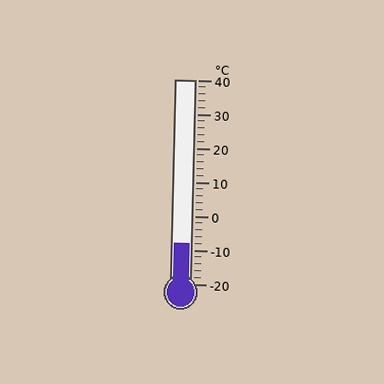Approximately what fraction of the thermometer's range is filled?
The thermometer is filled to approximately 20% of its range.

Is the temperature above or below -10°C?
The temperature is above -10°C.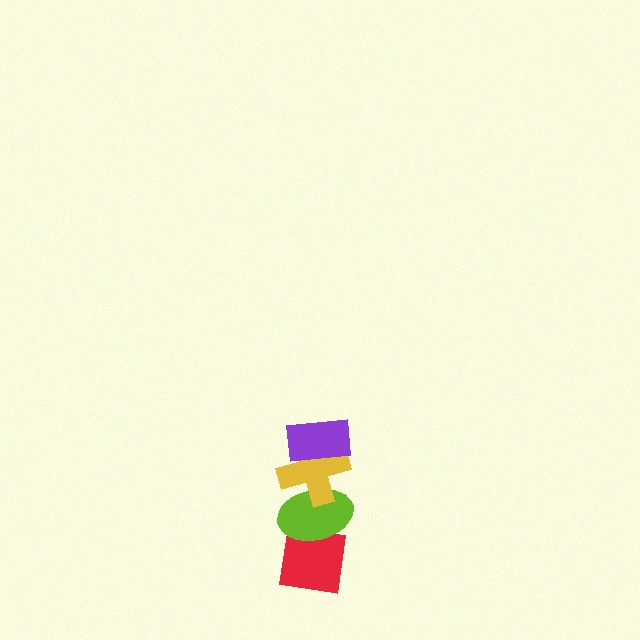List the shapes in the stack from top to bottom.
From top to bottom: the purple rectangle, the yellow cross, the lime ellipse, the red square.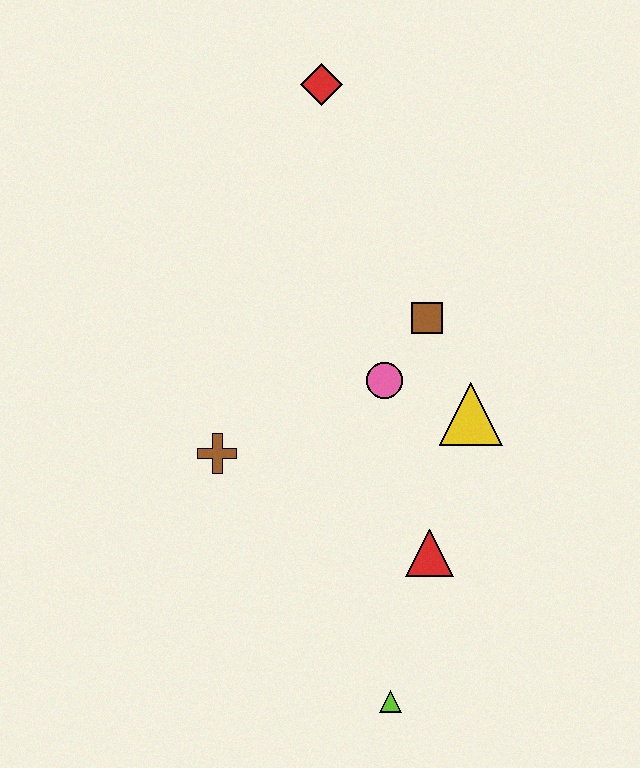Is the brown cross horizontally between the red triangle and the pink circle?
No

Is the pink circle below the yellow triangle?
No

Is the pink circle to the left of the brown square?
Yes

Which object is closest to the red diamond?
The brown square is closest to the red diamond.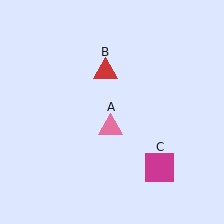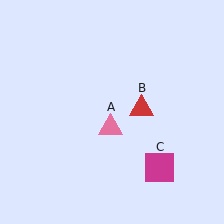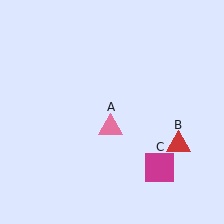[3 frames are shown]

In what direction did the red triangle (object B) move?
The red triangle (object B) moved down and to the right.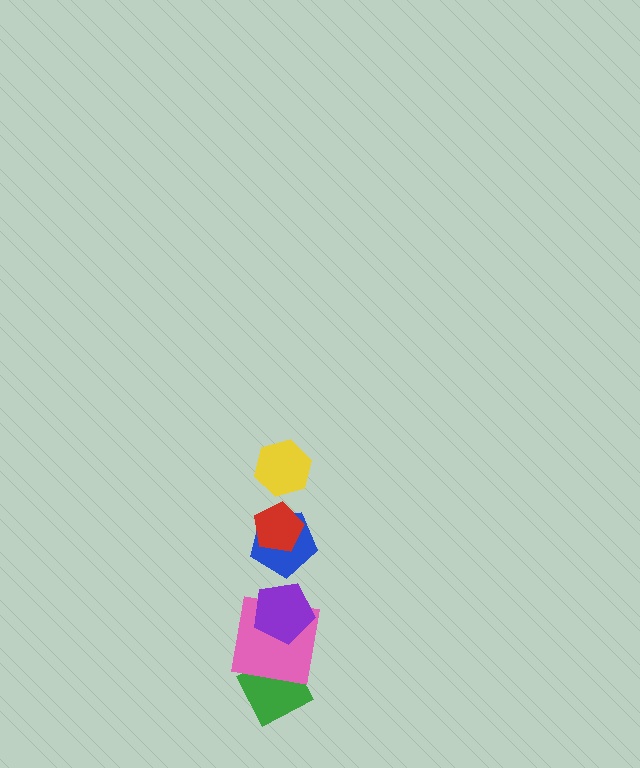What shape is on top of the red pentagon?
The yellow hexagon is on top of the red pentagon.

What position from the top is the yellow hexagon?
The yellow hexagon is 1st from the top.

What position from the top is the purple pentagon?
The purple pentagon is 4th from the top.